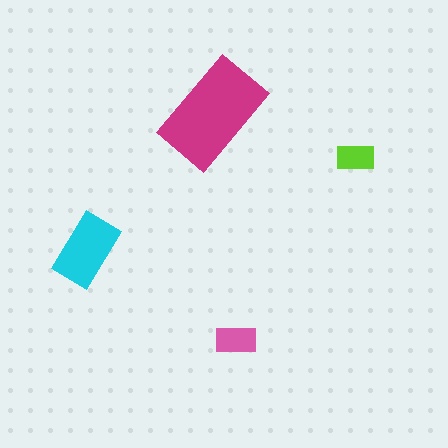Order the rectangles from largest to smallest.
the magenta one, the cyan one, the pink one, the lime one.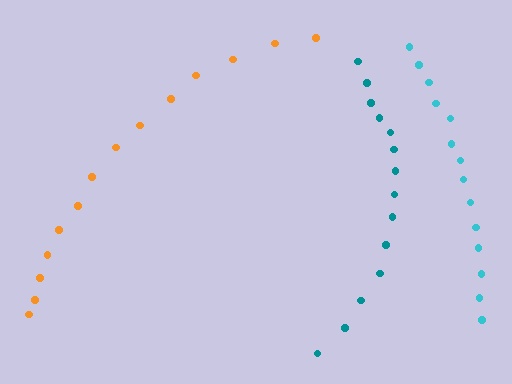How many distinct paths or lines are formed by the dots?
There are 3 distinct paths.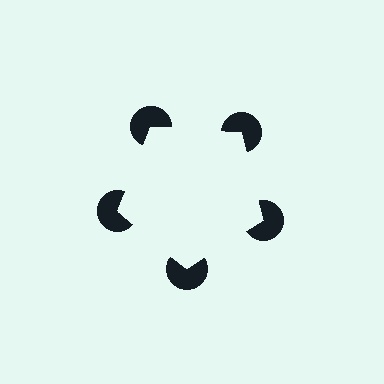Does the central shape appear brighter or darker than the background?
It typically appears slightly brighter than the background, even though no actual brightness change is drawn.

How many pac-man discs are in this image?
There are 5 — one at each vertex of the illusory pentagon.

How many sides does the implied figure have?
5 sides.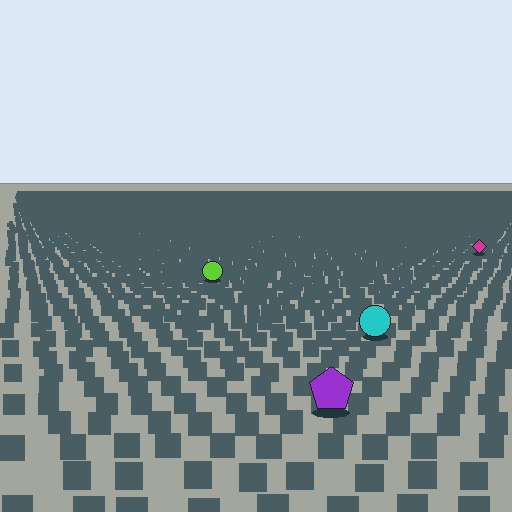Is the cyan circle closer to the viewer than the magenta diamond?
Yes. The cyan circle is closer — you can tell from the texture gradient: the ground texture is coarser near it.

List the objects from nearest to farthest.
From nearest to farthest: the purple pentagon, the cyan circle, the lime circle, the magenta diamond.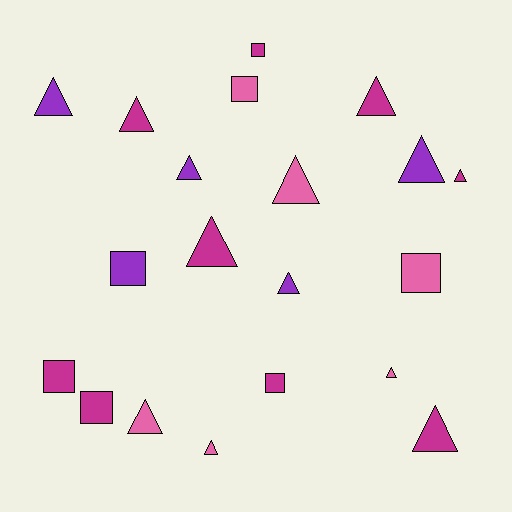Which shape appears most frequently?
Triangle, with 13 objects.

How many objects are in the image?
There are 20 objects.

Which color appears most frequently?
Magenta, with 9 objects.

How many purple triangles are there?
There are 4 purple triangles.